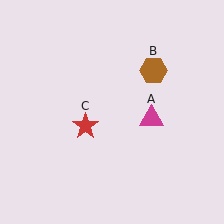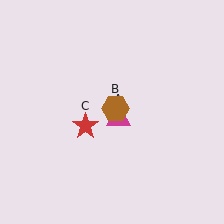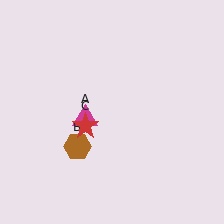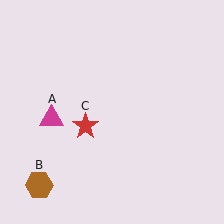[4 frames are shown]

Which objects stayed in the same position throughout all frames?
Red star (object C) remained stationary.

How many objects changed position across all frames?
2 objects changed position: magenta triangle (object A), brown hexagon (object B).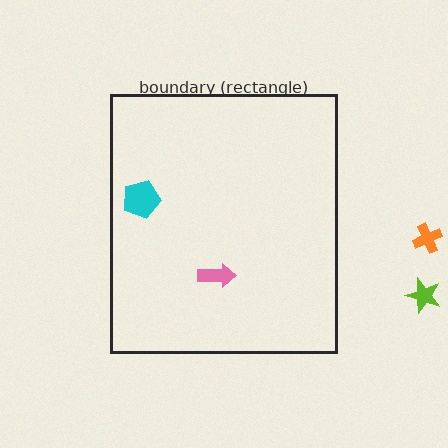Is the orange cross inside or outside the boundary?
Outside.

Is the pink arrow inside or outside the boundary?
Inside.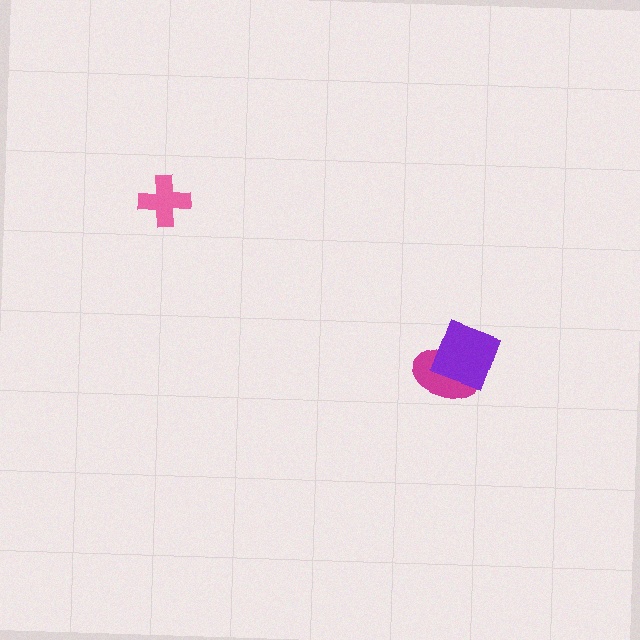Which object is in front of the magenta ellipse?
The purple diamond is in front of the magenta ellipse.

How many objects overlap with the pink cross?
0 objects overlap with the pink cross.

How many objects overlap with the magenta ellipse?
1 object overlaps with the magenta ellipse.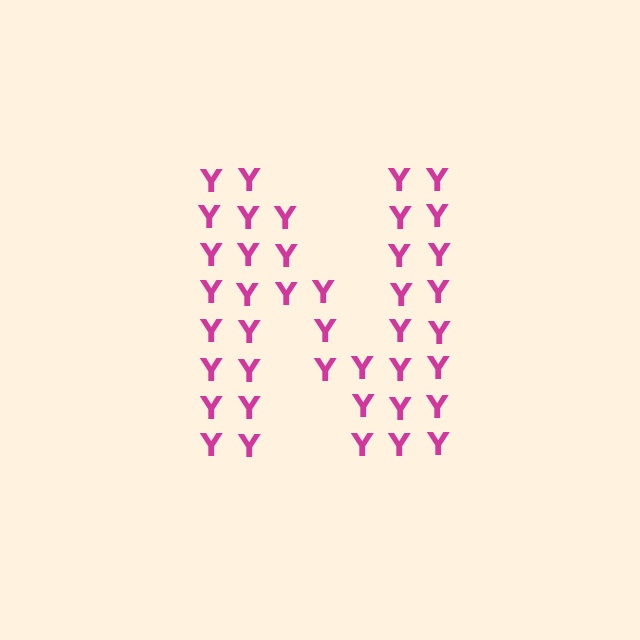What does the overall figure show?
The overall figure shows the letter N.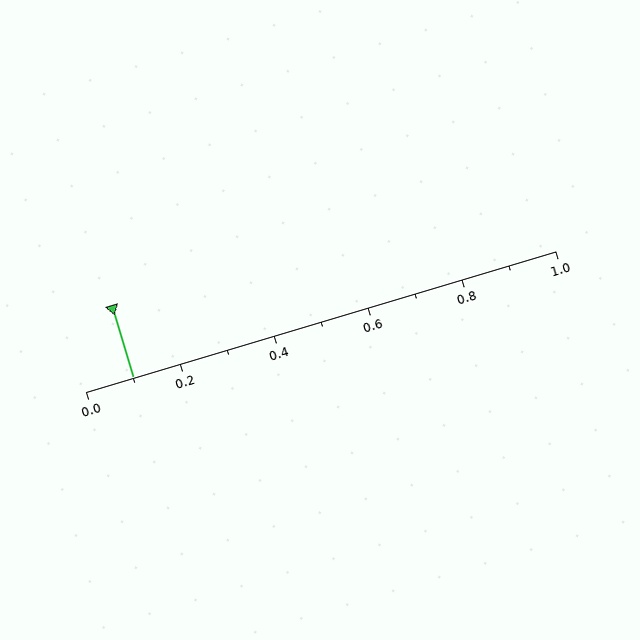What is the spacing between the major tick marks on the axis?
The major ticks are spaced 0.2 apart.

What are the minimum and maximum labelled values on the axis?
The axis runs from 0.0 to 1.0.